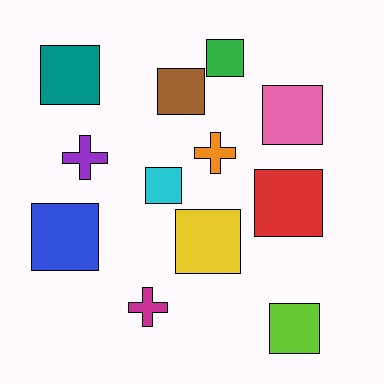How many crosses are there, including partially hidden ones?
There are 3 crosses.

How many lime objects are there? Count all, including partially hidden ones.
There is 1 lime object.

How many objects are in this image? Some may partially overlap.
There are 12 objects.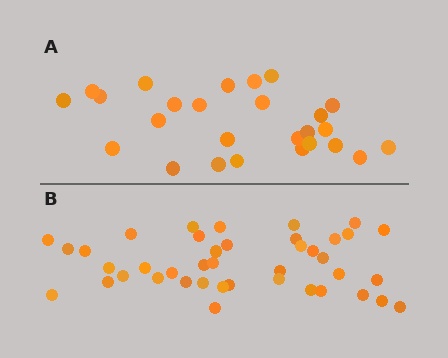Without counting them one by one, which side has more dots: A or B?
Region B (the bottom region) has more dots.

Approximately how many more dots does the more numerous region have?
Region B has approximately 15 more dots than region A.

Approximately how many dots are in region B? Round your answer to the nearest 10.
About 40 dots. (The exact count is 41, which rounds to 40.)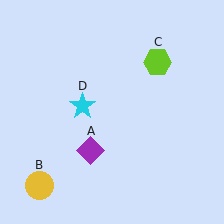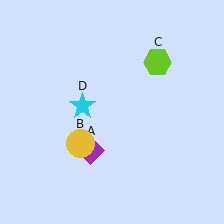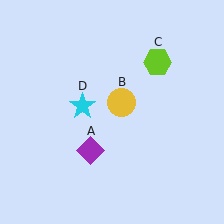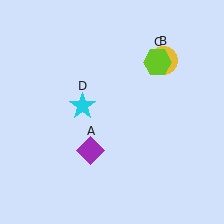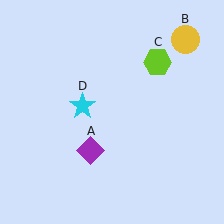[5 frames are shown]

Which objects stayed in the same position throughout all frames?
Purple diamond (object A) and lime hexagon (object C) and cyan star (object D) remained stationary.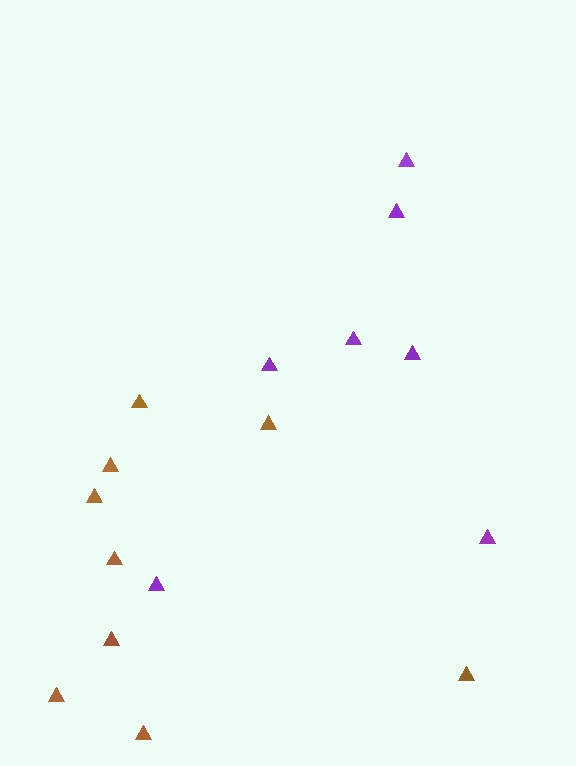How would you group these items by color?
There are 2 groups: one group of brown triangles (9) and one group of purple triangles (7).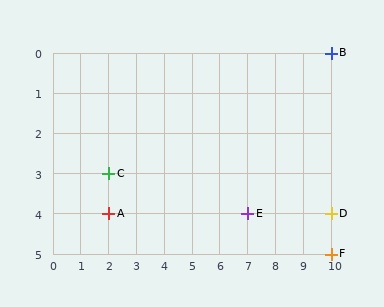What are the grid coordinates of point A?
Point A is at grid coordinates (2, 4).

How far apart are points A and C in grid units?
Points A and C are 1 row apart.